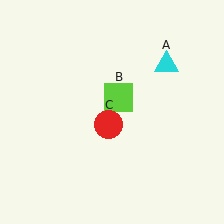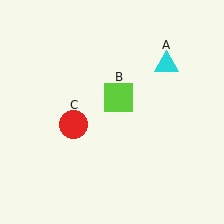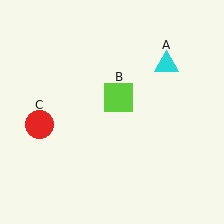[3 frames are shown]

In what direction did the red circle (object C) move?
The red circle (object C) moved left.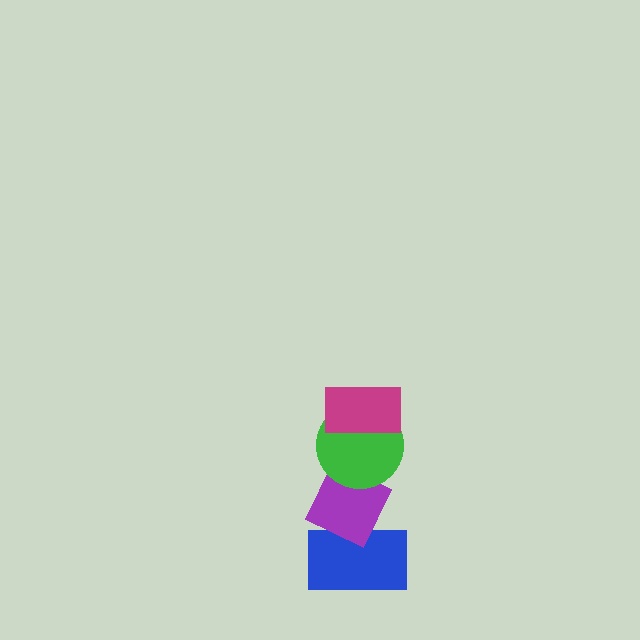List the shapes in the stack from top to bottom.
From top to bottom: the magenta rectangle, the green circle, the purple diamond, the blue rectangle.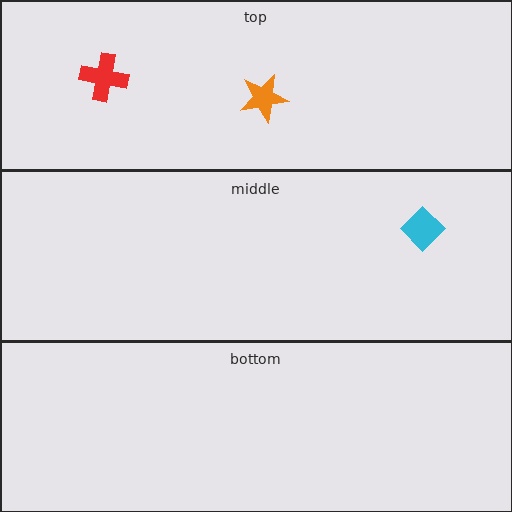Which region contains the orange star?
The top region.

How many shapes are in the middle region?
1.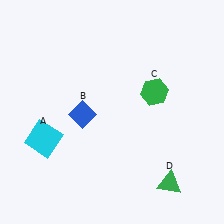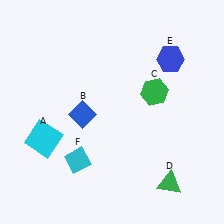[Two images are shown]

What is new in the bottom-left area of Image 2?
A cyan diamond (F) was added in the bottom-left area of Image 2.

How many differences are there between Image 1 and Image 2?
There are 2 differences between the two images.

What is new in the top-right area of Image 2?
A blue hexagon (E) was added in the top-right area of Image 2.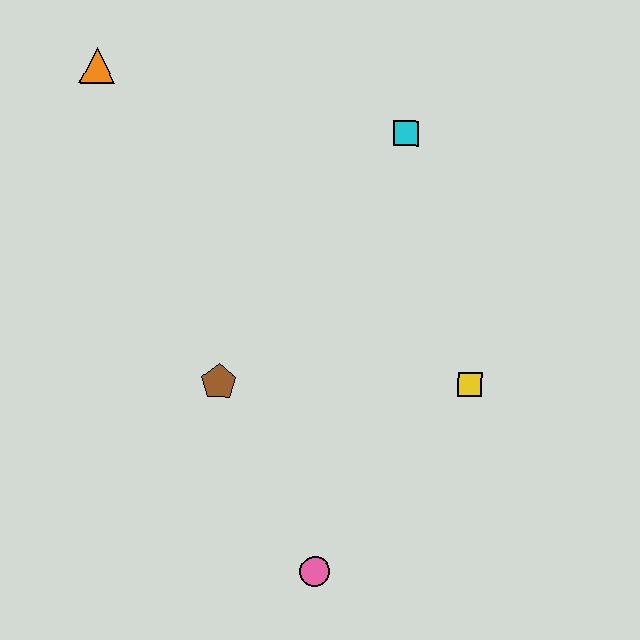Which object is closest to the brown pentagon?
The pink circle is closest to the brown pentagon.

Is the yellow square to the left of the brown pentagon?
No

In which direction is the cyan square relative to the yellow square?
The cyan square is above the yellow square.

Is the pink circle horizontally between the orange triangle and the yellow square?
Yes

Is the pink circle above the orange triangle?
No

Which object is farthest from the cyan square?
The pink circle is farthest from the cyan square.